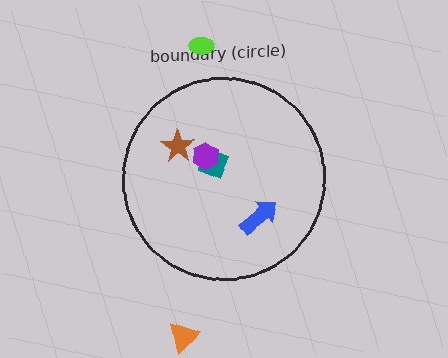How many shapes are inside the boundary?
4 inside, 2 outside.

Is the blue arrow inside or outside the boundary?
Inside.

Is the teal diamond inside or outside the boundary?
Inside.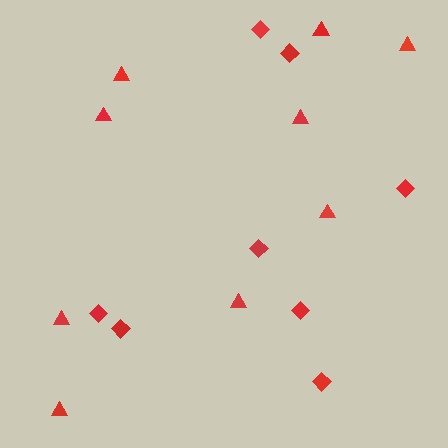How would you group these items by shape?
There are 2 groups: one group of triangles (9) and one group of diamonds (8).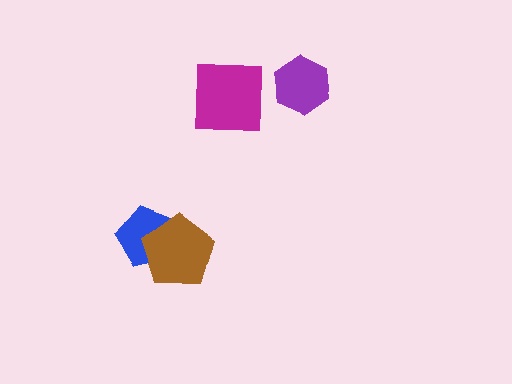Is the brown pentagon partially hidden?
No, no other shape covers it.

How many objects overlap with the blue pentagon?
1 object overlaps with the blue pentagon.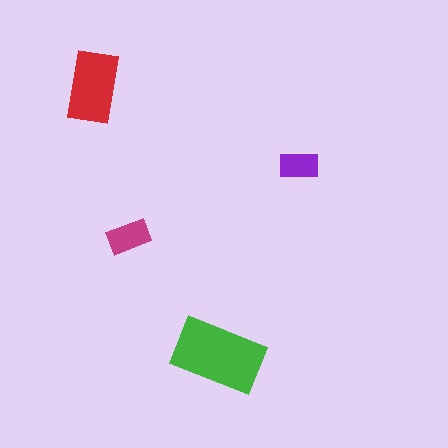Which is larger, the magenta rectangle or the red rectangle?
The red one.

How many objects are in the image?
There are 4 objects in the image.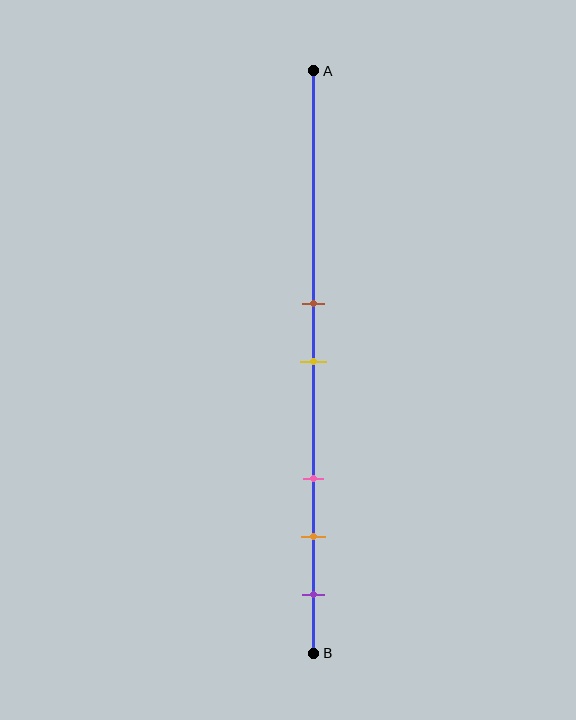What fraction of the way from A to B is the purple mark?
The purple mark is approximately 90% (0.9) of the way from A to B.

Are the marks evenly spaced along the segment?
No, the marks are not evenly spaced.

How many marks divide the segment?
There are 5 marks dividing the segment.